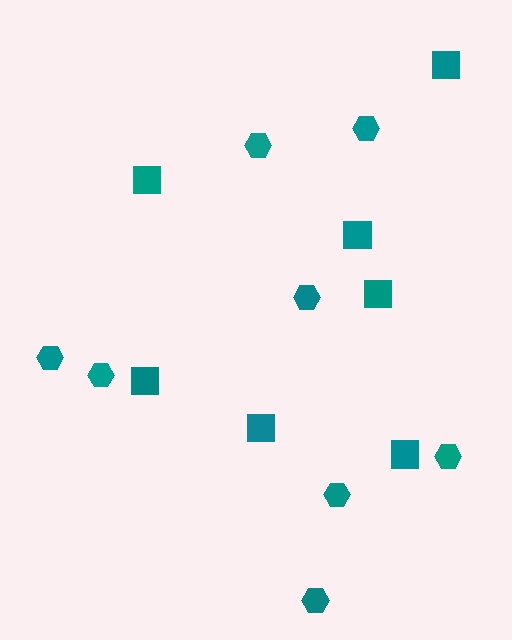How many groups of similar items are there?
There are 2 groups: one group of hexagons (8) and one group of squares (7).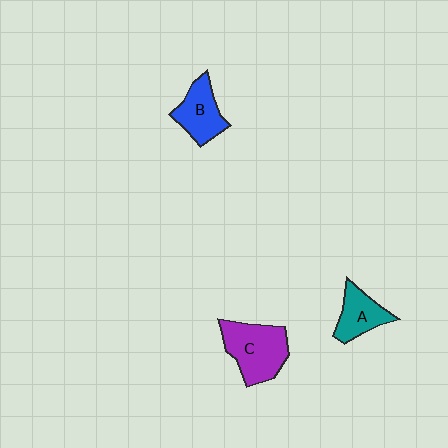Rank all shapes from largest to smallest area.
From largest to smallest: C (purple), B (blue), A (teal).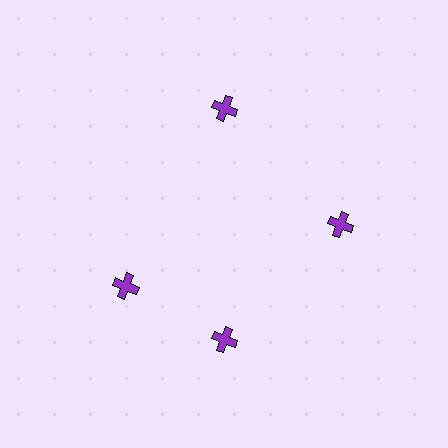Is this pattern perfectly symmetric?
No. The 4 purple crosses are arranged in a ring, but one element near the 9 o'clock position is rotated out of alignment along the ring, breaking the 4-fold rotational symmetry.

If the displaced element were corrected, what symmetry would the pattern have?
It would have 4-fold rotational symmetry — the pattern would map onto itself every 90 degrees.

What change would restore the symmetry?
The symmetry would be restored by rotating it back into even spacing with its neighbors so that all 4 crosses sit at equal angles and equal distance from the center.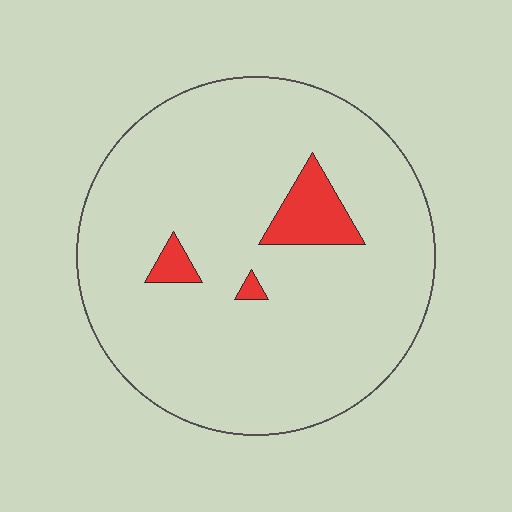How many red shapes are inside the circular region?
3.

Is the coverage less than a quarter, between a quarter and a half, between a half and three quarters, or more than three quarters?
Less than a quarter.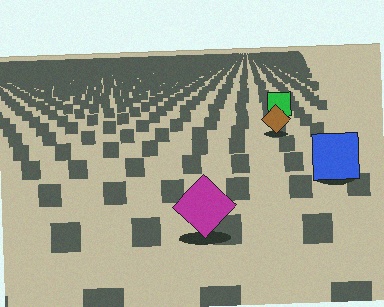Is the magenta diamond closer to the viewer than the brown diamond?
Yes. The magenta diamond is closer — you can tell from the texture gradient: the ground texture is coarser near it.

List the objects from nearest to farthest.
From nearest to farthest: the magenta diamond, the blue square, the brown diamond, the green square.